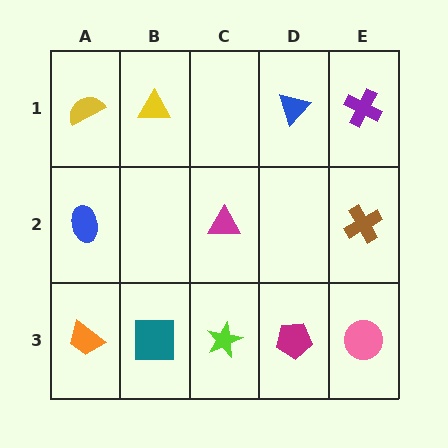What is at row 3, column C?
A lime star.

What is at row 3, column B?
A teal square.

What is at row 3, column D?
A magenta pentagon.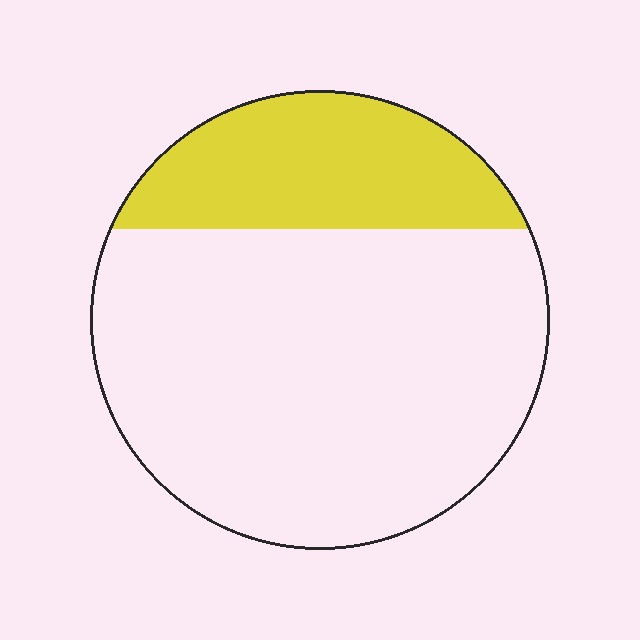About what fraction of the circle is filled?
About one quarter (1/4).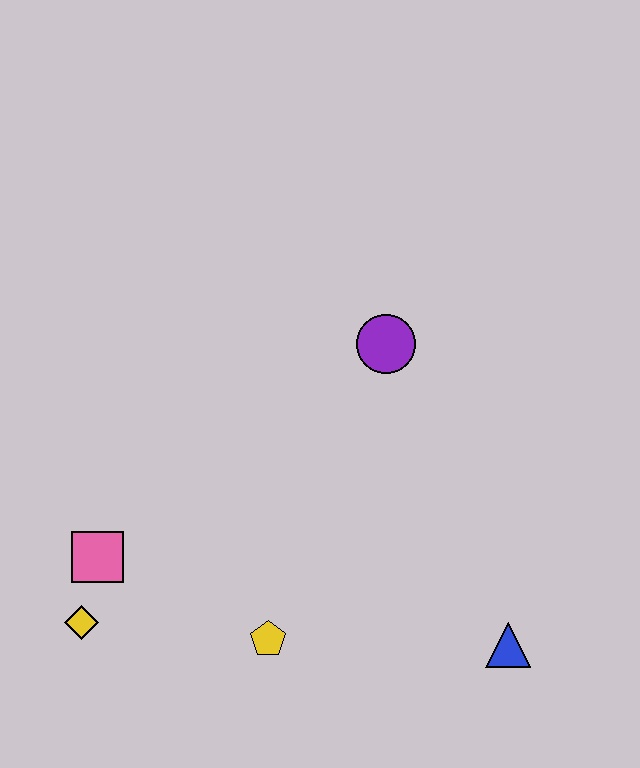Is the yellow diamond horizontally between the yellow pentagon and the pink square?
No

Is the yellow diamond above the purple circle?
No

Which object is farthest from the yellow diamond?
The blue triangle is farthest from the yellow diamond.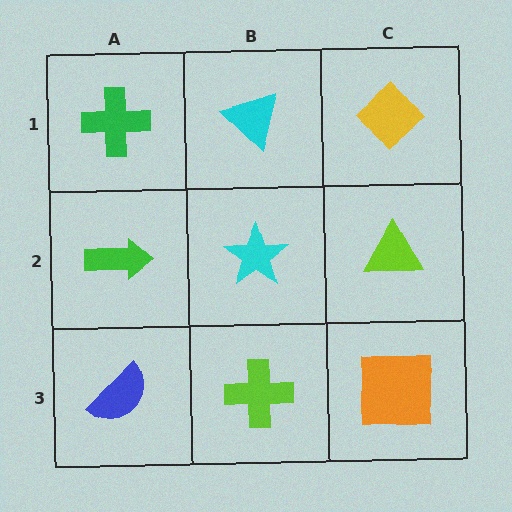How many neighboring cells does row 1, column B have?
3.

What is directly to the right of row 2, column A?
A cyan star.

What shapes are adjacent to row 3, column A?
A green arrow (row 2, column A), a lime cross (row 3, column B).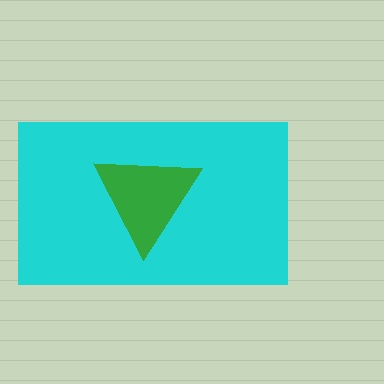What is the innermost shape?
The green triangle.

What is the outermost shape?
The cyan rectangle.